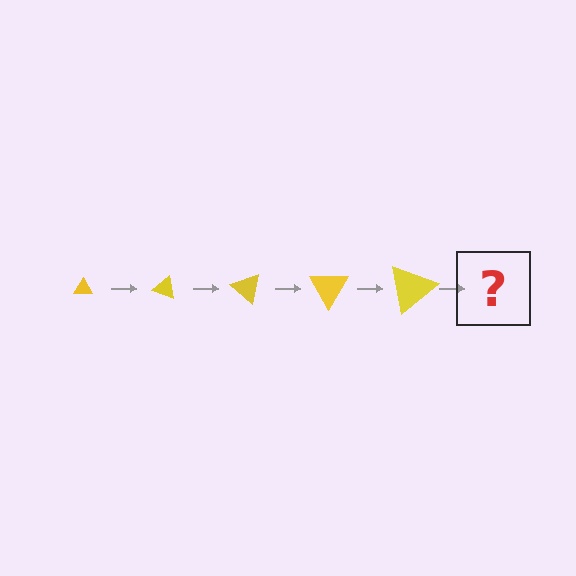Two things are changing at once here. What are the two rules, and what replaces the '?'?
The two rules are that the triangle grows larger each step and it rotates 20 degrees each step. The '?' should be a triangle, larger than the previous one and rotated 100 degrees from the start.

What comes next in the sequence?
The next element should be a triangle, larger than the previous one and rotated 100 degrees from the start.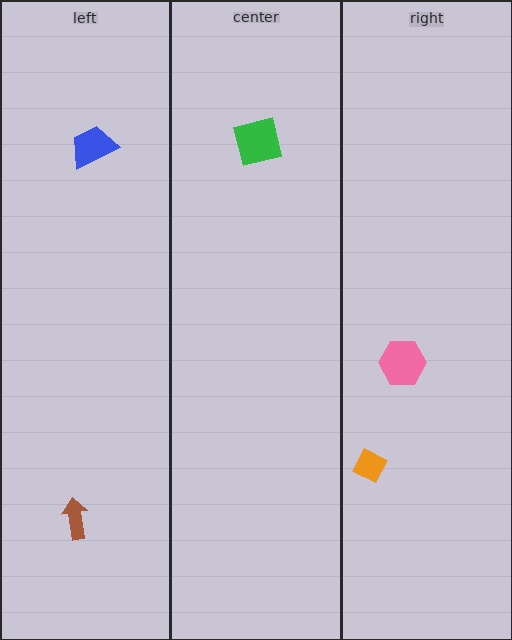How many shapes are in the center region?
1.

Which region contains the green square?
The center region.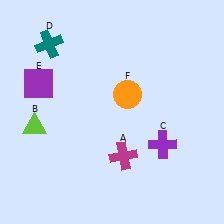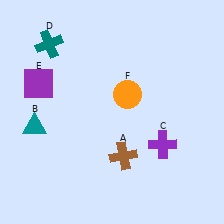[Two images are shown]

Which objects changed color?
A changed from magenta to brown. B changed from lime to teal.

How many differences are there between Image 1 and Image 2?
There are 2 differences between the two images.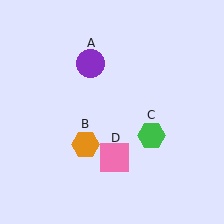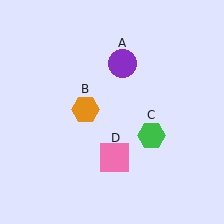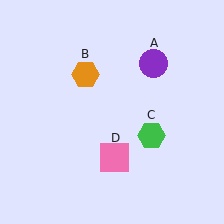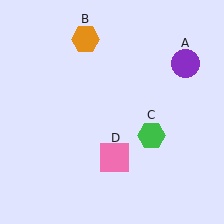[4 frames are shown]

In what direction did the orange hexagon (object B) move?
The orange hexagon (object B) moved up.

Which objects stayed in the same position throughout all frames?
Green hexagon (object C) and pink square (object D) remained stationary.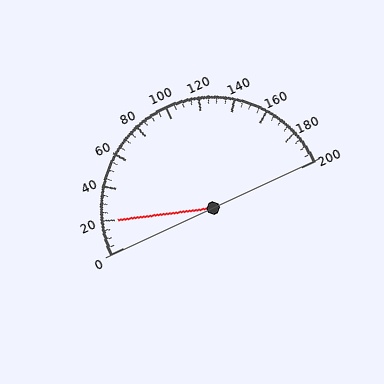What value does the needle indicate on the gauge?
The needle indicates approximately 20.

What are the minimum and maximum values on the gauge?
The gauge ranges from 0 to 200.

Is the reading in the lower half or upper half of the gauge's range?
The reading is in the lower half of the range (0 to 200).